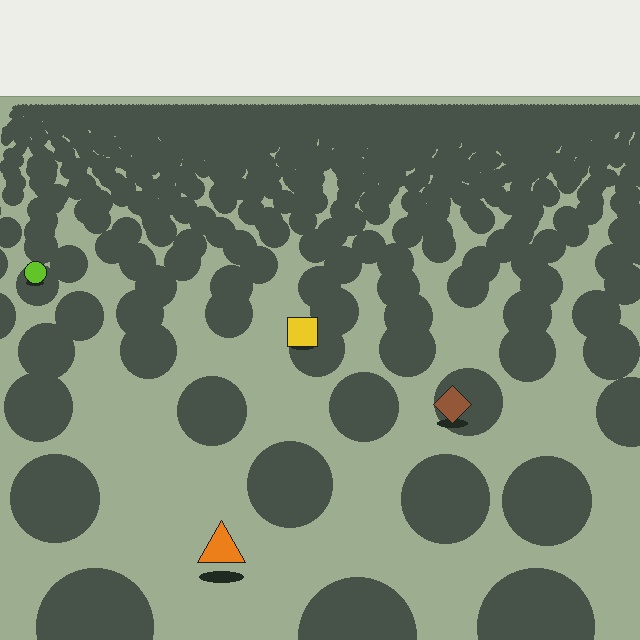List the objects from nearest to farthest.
From nearest to farthest: the orange triangle, the brown diamond, the yellow square, the lime circle.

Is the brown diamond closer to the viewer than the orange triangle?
No. The orange triangle is closer — you can tell from the texture gradient: the ground texture is coarser near it.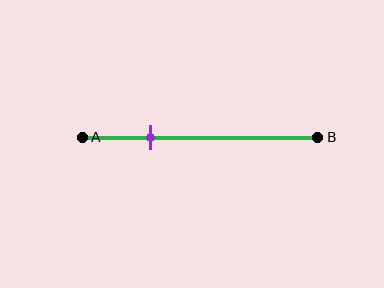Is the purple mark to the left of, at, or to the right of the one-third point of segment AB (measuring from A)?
The purple mark is to the left of the one-third point of segment AB.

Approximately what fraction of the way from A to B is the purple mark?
The purple mark is approximately 30% of the way from A to B.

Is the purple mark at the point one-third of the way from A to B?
No, the mark is at about 30% from A, not at the 33% one-third point.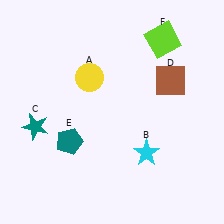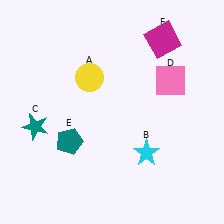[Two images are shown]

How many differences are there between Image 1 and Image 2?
There are 2 differences between the two images.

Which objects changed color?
D changed from brown to pink. F changed from lime to magenta.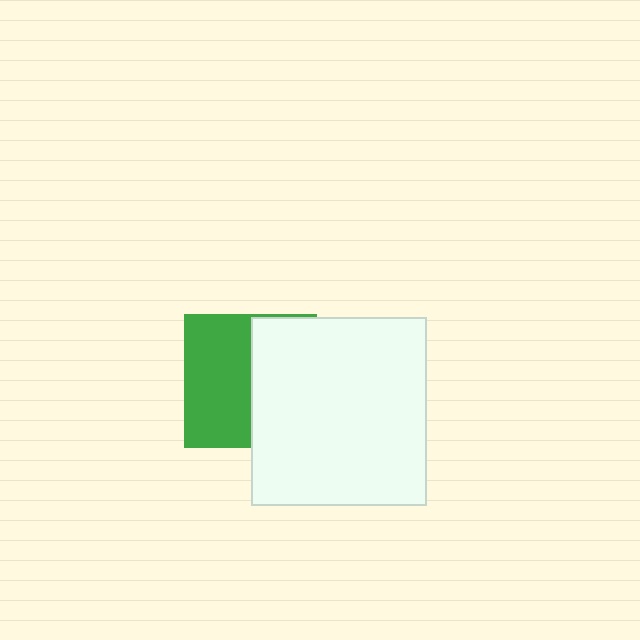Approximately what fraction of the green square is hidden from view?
Roughly 48% of the green square is hidden behind the white rectangle.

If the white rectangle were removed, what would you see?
You would see the complete green square.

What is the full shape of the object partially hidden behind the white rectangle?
The partially hidden object is a green square.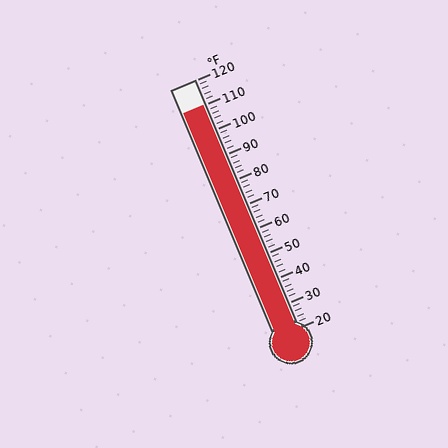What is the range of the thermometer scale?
The thermometer scale ranges from 20°F to 120°F.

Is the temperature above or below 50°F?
The temperature is above 50°F.